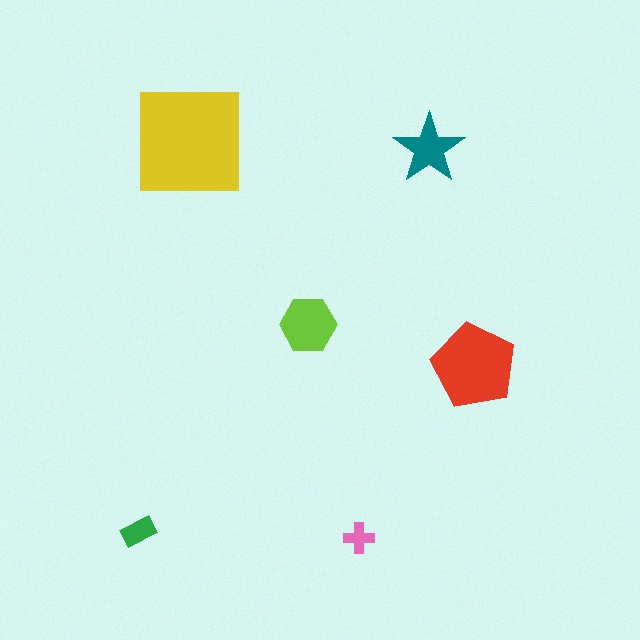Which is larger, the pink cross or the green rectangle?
The green rectangle.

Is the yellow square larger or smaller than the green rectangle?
Larger.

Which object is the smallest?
The pink cross.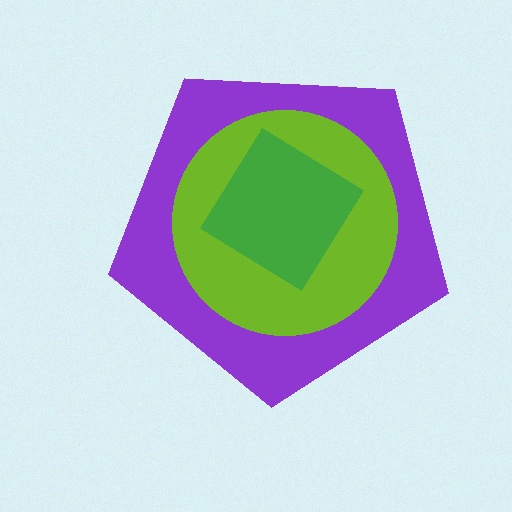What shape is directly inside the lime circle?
The green diamond.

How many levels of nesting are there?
3.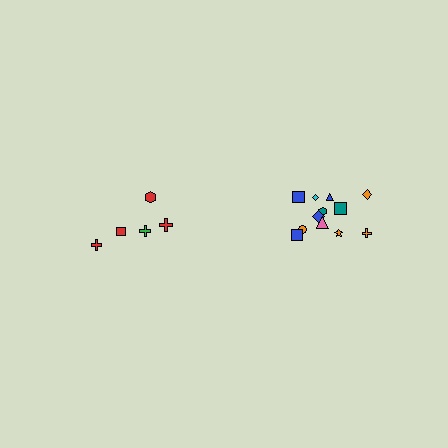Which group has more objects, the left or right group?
The right group.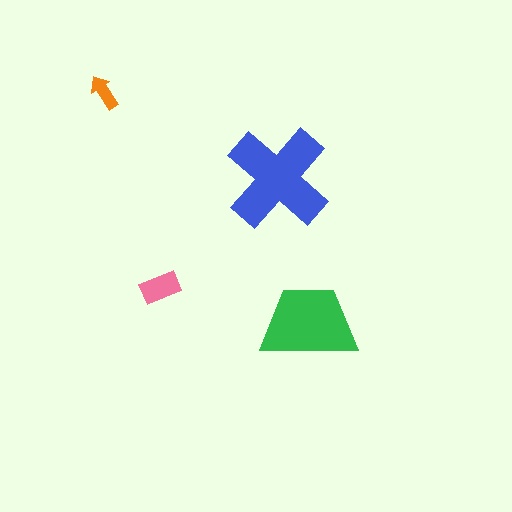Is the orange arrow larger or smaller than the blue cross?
Smaller.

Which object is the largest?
The blue cross.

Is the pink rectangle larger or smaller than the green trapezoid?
Smaller.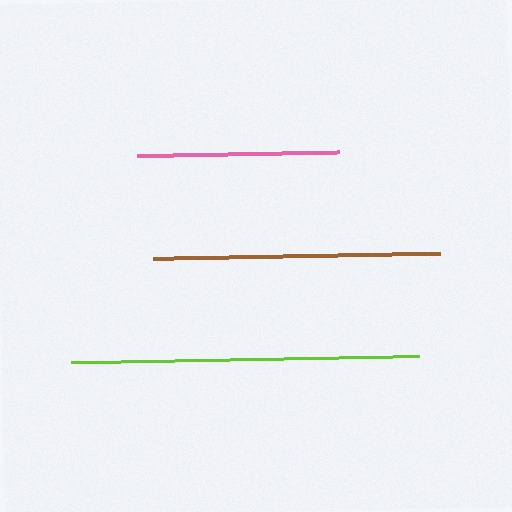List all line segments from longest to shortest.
From longest to shortest: lime, brown, pink.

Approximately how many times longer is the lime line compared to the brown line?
The lime line is approximately 1.2 times the length of the brown line.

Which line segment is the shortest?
The pink line is the shortest at approximately 202 pixels.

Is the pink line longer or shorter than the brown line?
The brown line is longer than the pink line.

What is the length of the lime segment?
The lime segment is approximately 348 pixels long.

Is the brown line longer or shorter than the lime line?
The lime line is longer than the brown line.